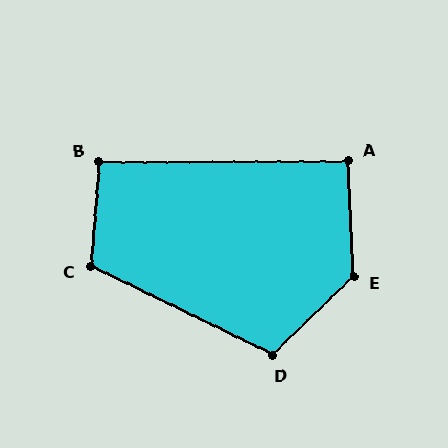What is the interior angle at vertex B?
Approximately 95 degrees (approximately right).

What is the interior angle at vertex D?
Approximately 110 degrees (obtuse).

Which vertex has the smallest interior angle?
A, at approximately 92 degrees.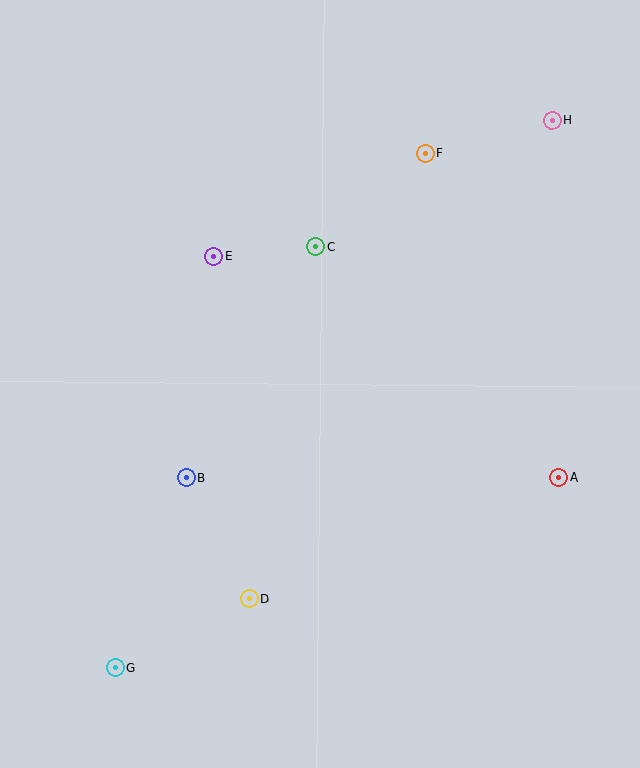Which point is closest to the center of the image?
Point C at (316, 247) is closest to the center.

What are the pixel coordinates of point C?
Point C is at (316, 247).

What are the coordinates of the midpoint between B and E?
The midpoint between B and E is at (200, 367).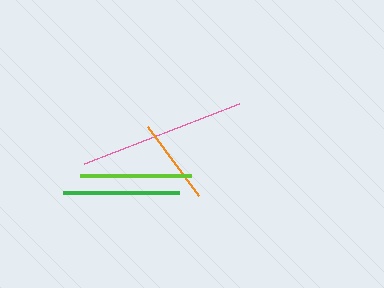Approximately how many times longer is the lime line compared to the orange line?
The lime line is approximately 1.3 times the length of the orange line.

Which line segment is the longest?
The pink line is the longest at approximately 166 pixels.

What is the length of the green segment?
The green segment is approximately 116 pixels long.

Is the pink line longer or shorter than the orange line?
The pink line is longer than the orange line.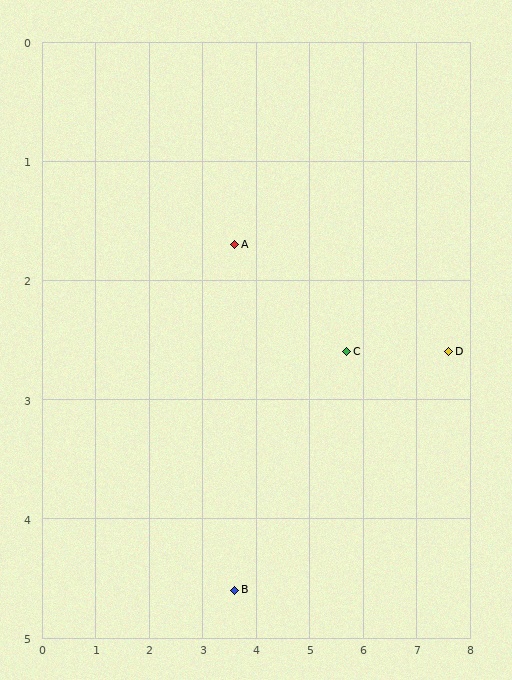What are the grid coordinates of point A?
Point A is at approximately (3.6, 1.7).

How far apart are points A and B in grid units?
Points A and B are about 2.9 grid units apart.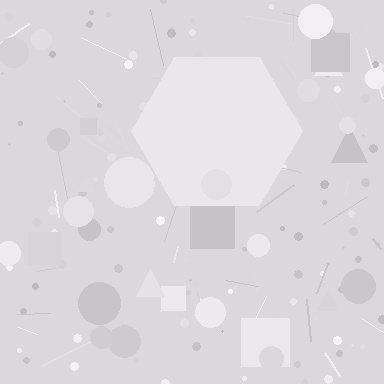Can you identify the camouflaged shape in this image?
The camouflaged shape is a hexagon.